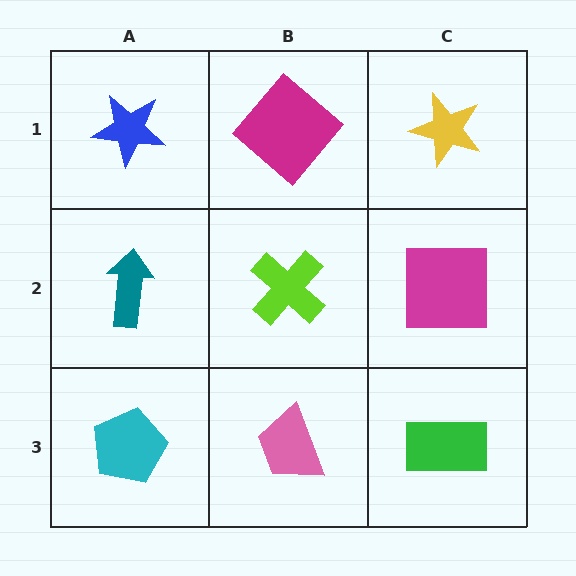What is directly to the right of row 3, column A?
A pink trapezoid.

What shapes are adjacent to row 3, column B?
A lime cross (row 2, column B), a cyan pentagon (row 3, column A), a green rectangle (row 3, column C).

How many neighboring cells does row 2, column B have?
4.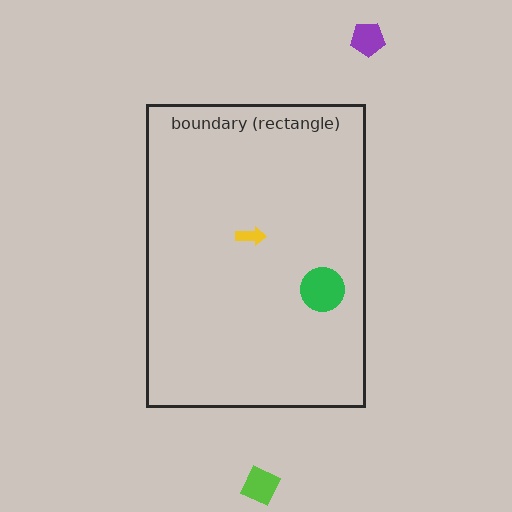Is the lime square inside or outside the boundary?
Outside.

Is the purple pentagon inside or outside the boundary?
Outside.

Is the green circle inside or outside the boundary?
Inside.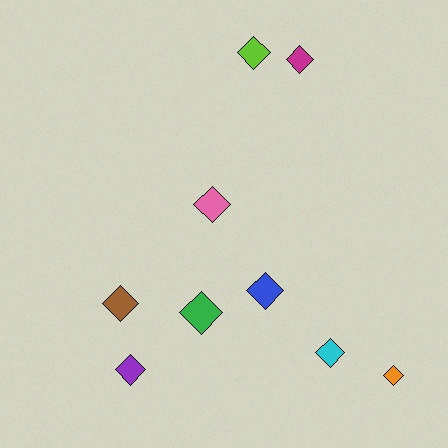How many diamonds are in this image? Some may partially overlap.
There are 9 diamonds.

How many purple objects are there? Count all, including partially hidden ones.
There is 1 purple object.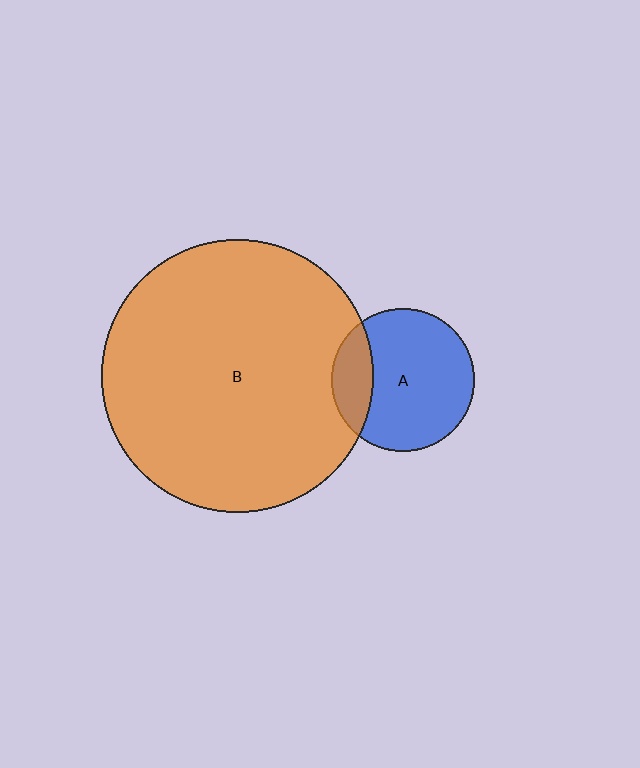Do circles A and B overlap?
Yes.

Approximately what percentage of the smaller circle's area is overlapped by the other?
Approximately 20%.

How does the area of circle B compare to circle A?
Approximately 3.6 times.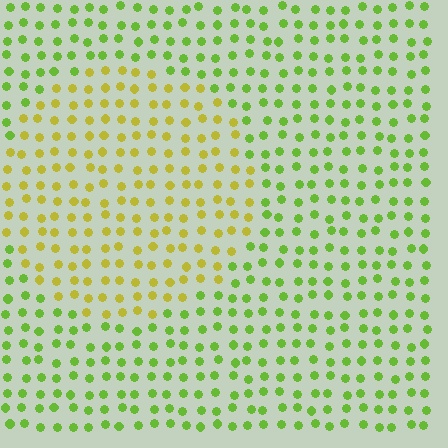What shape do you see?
I see a circle.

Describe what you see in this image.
The image is filled with small lime elements in a uniform arrangement. A circle-shaped region is visible where the elements are tinted to a slightly different hue, forming a subtle color boundary.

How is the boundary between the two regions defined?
The boundary is defined purely by a slight shift in hue (about 38 degrees). Spacing, size, and orientation are identical on both sides.